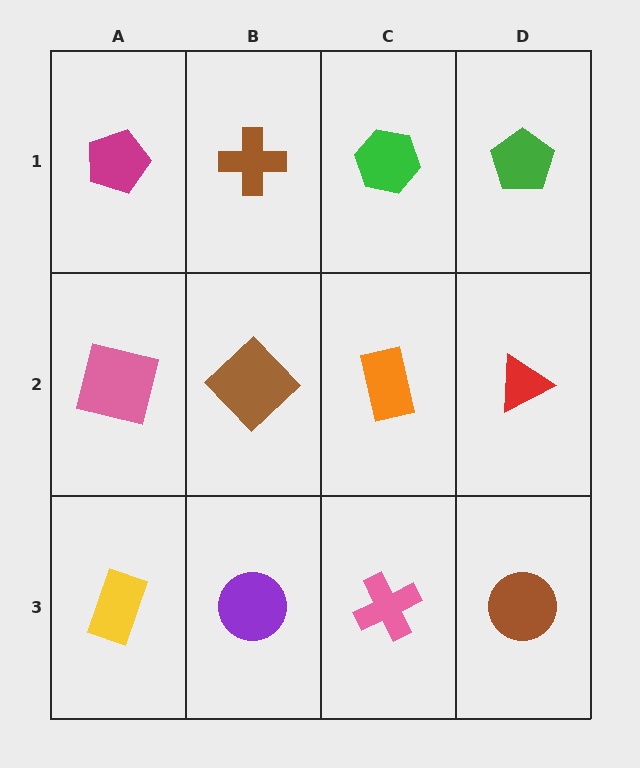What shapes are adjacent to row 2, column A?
A magenta pentagon (row 1, column A), a yellow rectangle (row 3, column A), a brown diamond (row 2, column B).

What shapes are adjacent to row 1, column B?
A brown diamond (row 2, column B), a magenta pentagon (row 1, column A), a green hexagon (row 1, column C).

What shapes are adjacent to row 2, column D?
A green pentagon (row 1, column D), a brown circle (row 3, column D), an orange rectangle (row 2, column C).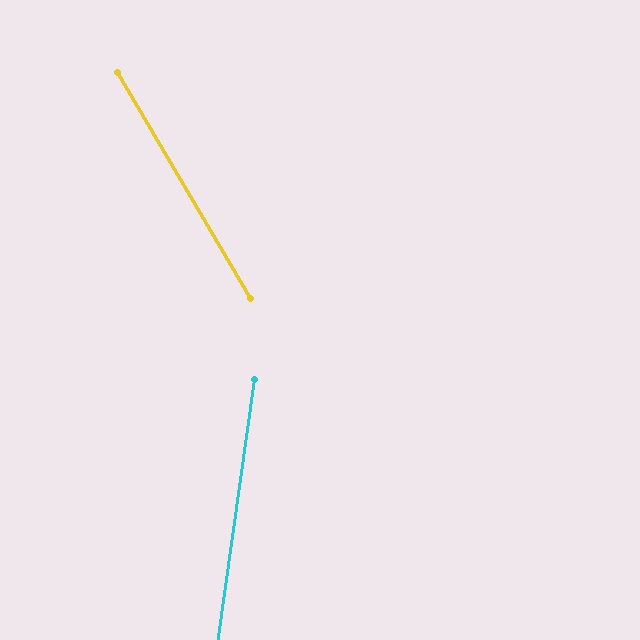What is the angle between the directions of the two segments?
Approximately 38 degrees.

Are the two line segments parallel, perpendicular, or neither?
Neither parallel nor perpendicular — they differ by about 38°.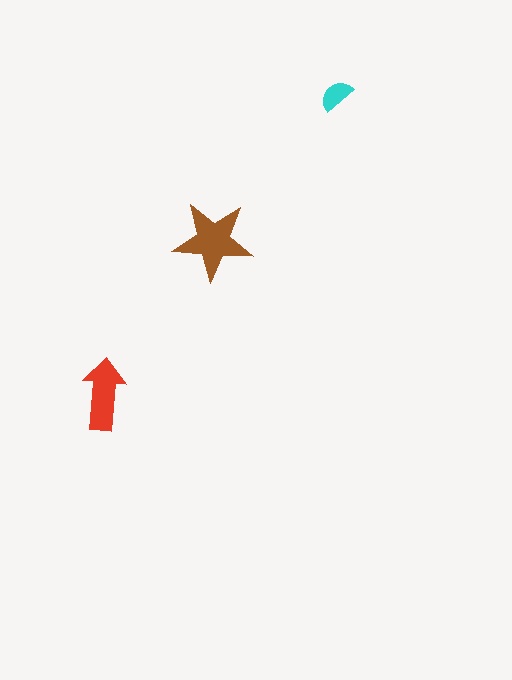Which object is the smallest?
The cyan semicircle.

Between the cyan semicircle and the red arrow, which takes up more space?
The red arrow.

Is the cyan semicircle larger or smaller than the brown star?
Smaller.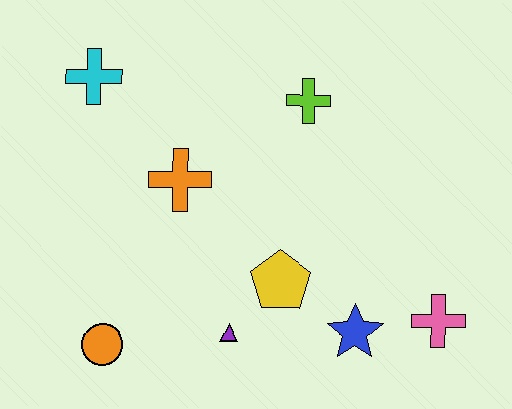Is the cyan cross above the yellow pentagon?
Yes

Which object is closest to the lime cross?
The orange cross is closest to the lime cross.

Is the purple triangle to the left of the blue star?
Yes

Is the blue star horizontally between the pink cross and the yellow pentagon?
Yes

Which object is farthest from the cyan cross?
The pink cross is farthest from the cyan cross.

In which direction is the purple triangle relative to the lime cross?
The purple triangle is below the lime cross.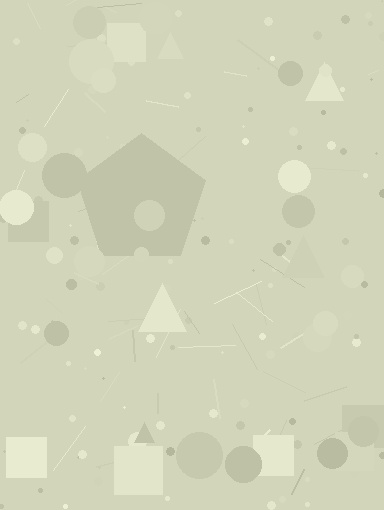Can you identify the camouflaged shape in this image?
The camouflaged shape is a pentagon.